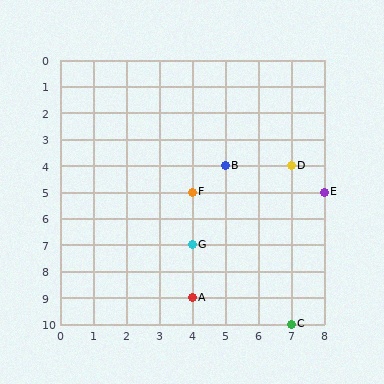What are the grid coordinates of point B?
Point B is at grid coordinates (5, 4).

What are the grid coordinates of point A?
Point A is at grid coordinates (4, 9).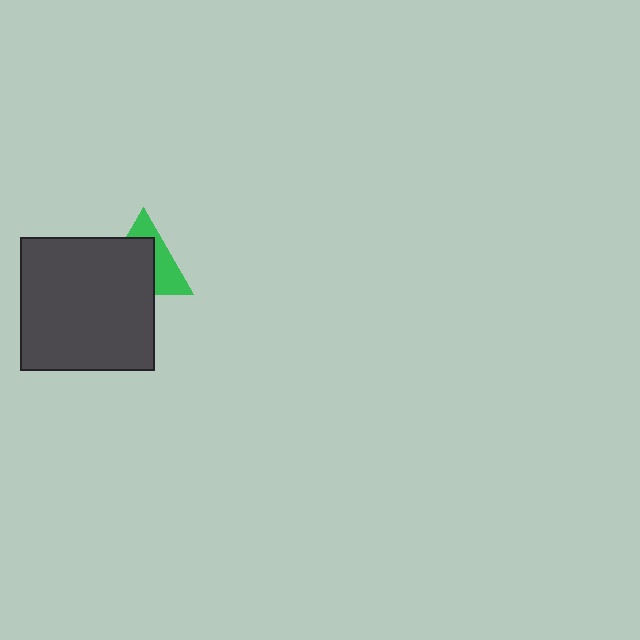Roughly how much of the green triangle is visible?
A small part of it is visible (roughly 41%).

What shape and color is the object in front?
The object in front is a dark gray square.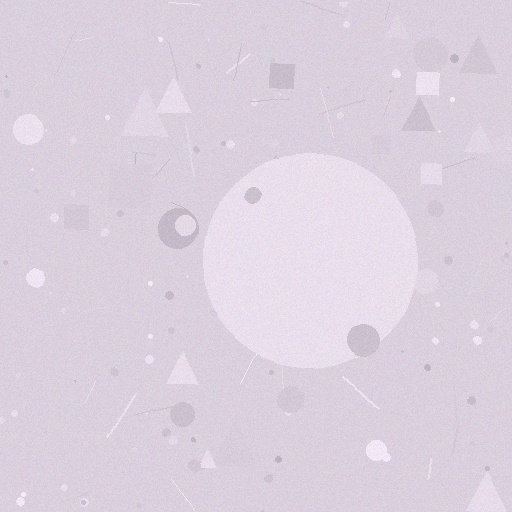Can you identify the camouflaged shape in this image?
The camouflaged shape is a circle.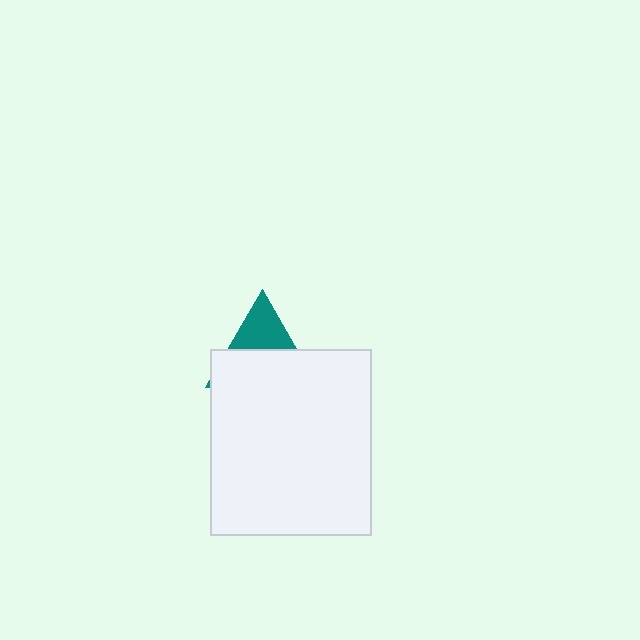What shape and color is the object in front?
The object in front is a white rectangle.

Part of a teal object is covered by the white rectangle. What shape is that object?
It is a triangle.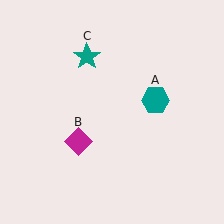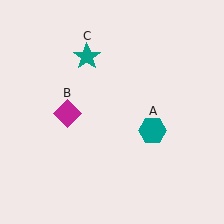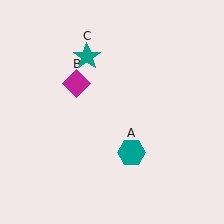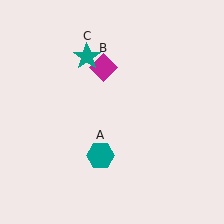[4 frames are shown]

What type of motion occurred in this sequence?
The teal hexagon (object A), magenta diamond (object B) rotated clockwise around the center of the scene.